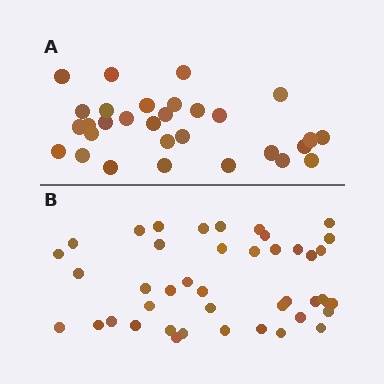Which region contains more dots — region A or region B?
Region B (the bottom region) has more dots.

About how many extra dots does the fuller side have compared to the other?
Region B has approximately 15 more dots than region A.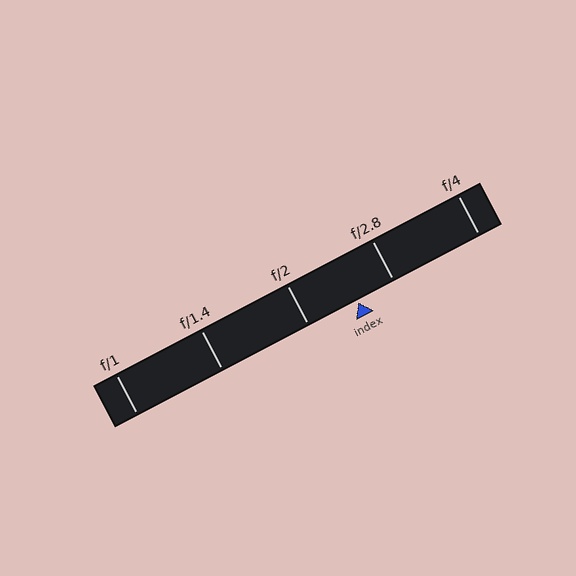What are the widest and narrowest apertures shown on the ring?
The widest aperture shown is f/1 and the narrowest is f/4.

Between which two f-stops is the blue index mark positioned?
The index mark is between f/2 and f/2.8.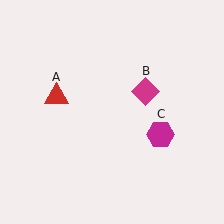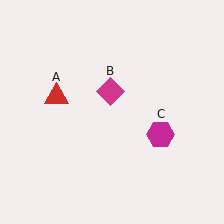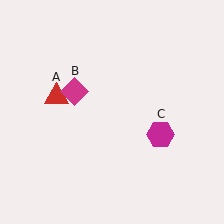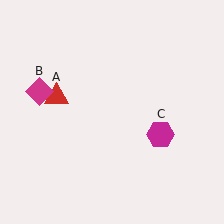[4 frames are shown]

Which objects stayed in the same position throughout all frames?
Red triangle (object A) and magenta hexagon (object C) remained stationary.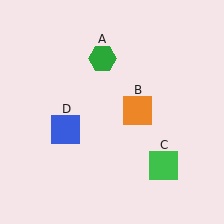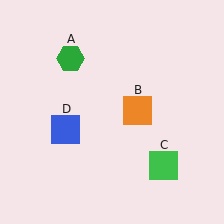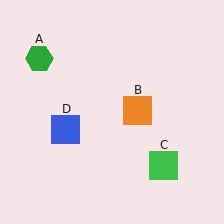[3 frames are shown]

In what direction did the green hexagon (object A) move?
The green hexagon (object A) moved left.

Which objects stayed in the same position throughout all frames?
Orange square (object B) and green square (object C) and blue square (object D) remained stationary.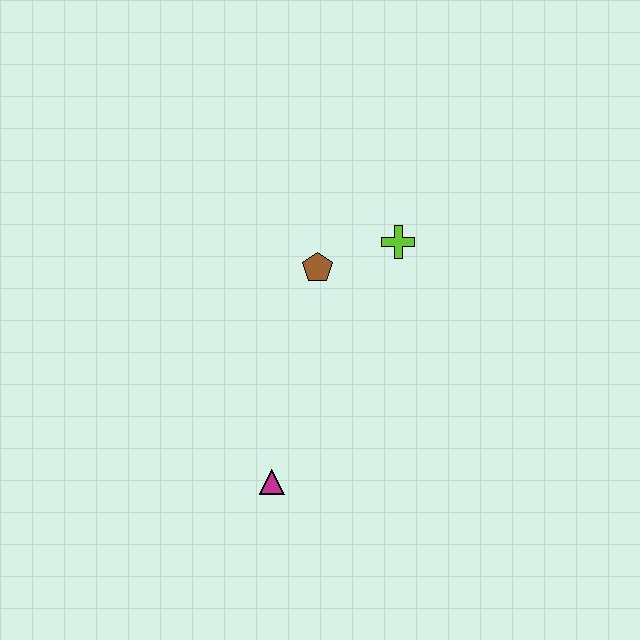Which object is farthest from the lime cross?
The magenta triangle is farthest from the lime cross.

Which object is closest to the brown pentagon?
The lime cross is closest to the brown pentagon.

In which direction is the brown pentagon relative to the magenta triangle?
The brown pentagon is above the magenta triangle.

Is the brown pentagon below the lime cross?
Yes